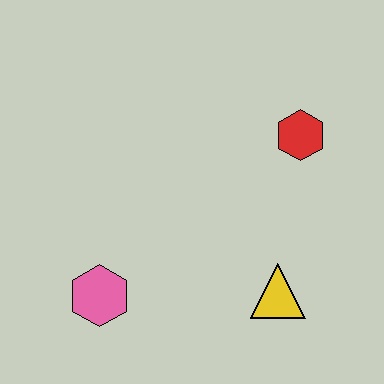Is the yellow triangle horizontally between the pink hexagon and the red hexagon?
Yes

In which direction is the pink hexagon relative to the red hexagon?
The pink hexagon is to the left of the red hexagon.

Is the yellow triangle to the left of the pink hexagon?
No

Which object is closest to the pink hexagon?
The yellow triangle is closest to the pink hexagon.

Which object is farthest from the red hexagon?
The pink hexagon is farthest from the red hexagon.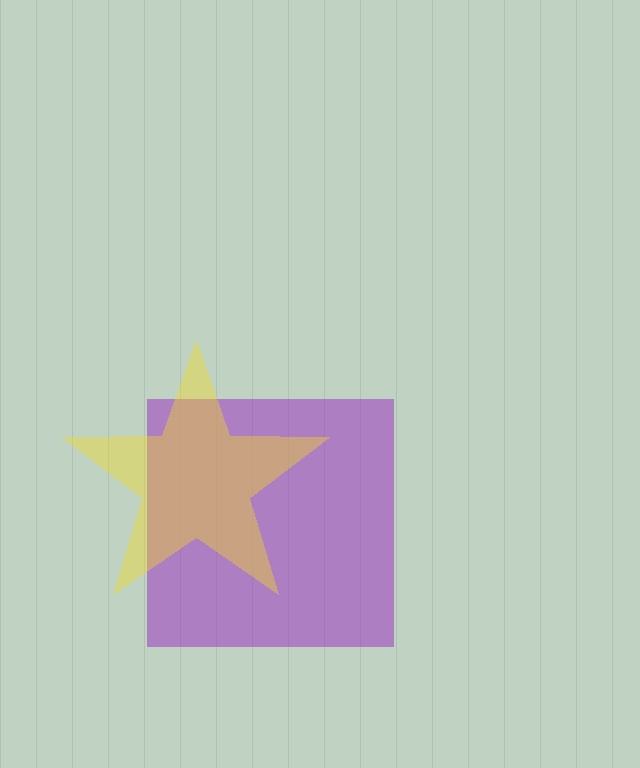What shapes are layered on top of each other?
The layered shapes are: a purple square, a yellow star.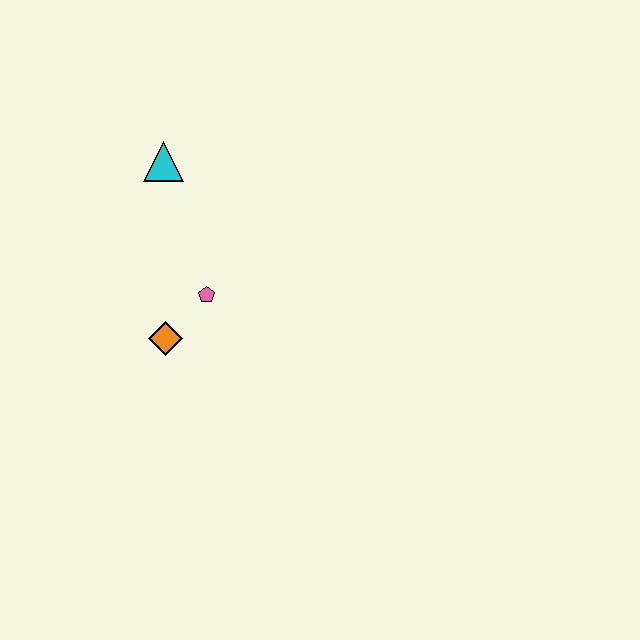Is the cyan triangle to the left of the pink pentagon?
Yes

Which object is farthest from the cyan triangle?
The orange diamond is farthest from the cyan triangle.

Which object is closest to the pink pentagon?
The orange diamond is closest to the pink pentagon.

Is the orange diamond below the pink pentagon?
Yes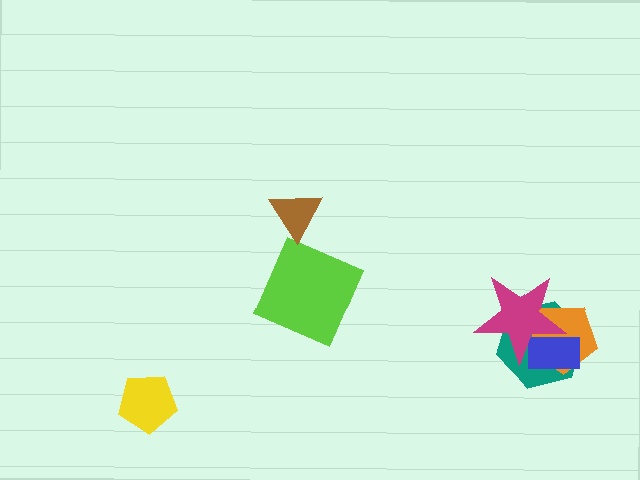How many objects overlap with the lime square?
0 objects overlap with the lime square.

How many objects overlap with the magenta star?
3 objects overlap with the magenta star.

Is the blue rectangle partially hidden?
Yes, it is partially covered by another shape.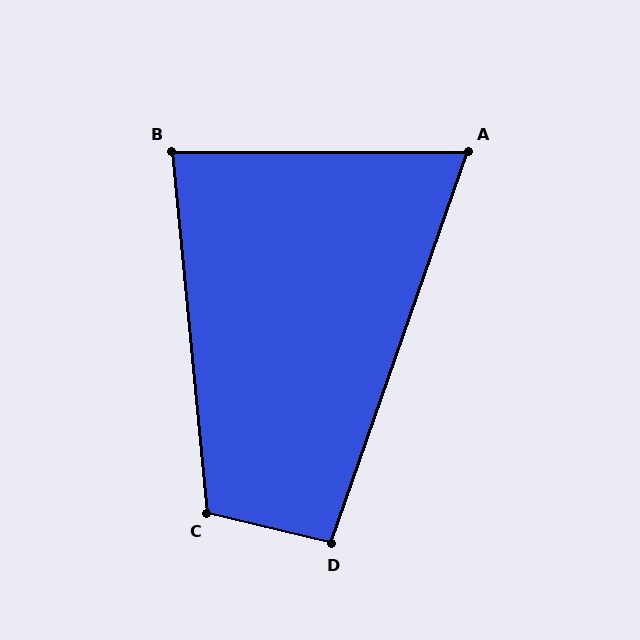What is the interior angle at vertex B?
Approximately 84 degrees (acute).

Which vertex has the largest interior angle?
C, at approximately 109 degrees.